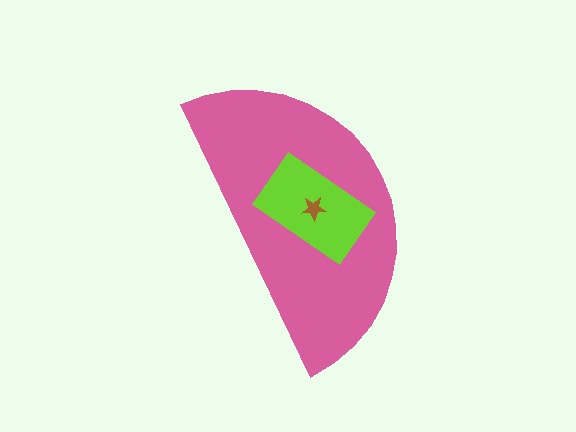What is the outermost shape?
The pink semicircle.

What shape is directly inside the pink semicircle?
The lime rectangle.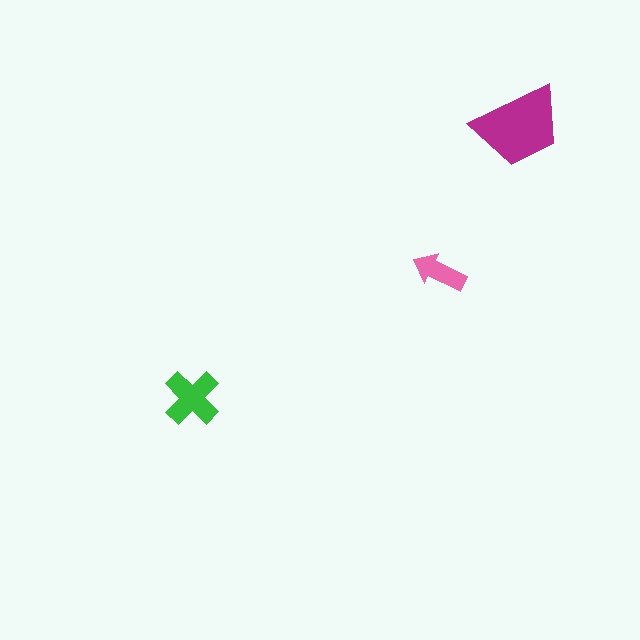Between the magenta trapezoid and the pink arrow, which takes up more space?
The magenta trapezoid.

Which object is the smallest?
The pink arrow.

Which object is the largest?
The magenta trapezoid.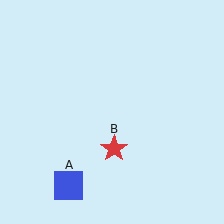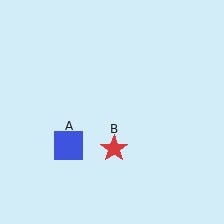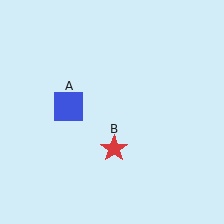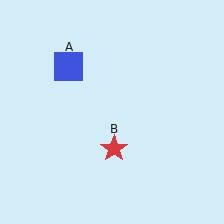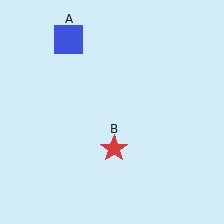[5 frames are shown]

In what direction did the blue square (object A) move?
The blue square (object A) moved up.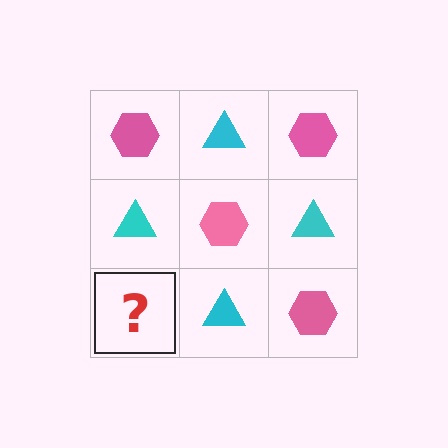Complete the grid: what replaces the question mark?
The question mark should be replaced with a pink hexagon.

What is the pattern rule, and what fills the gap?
The rule is that it alternates pink hexagon and cyan triangle in a checkerboard pattern. The gap should be filled with a pink hexagon.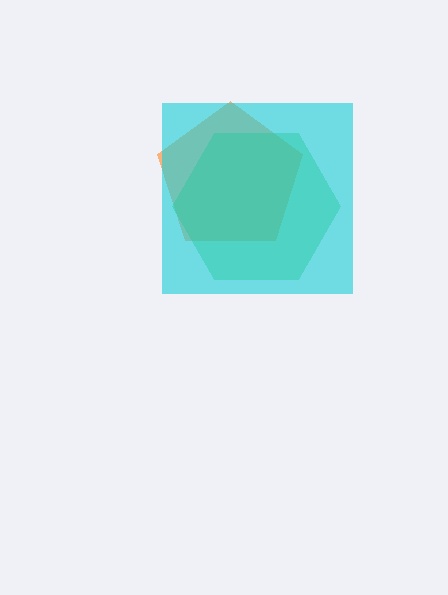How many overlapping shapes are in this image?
There are 3 overlapping shapes in the image.